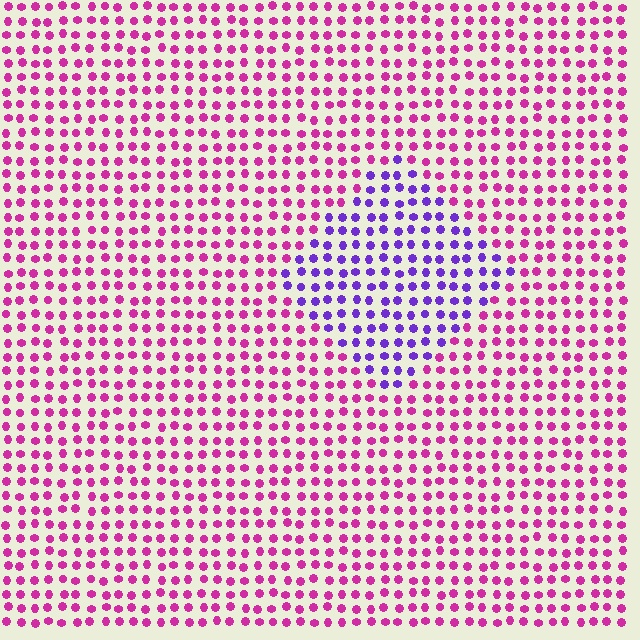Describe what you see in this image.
The image is filled with small magenta elements in a uniform arrangement. A diamond-shaped region is visible where the elements are tinted to a slightly different hue, forming a subtle color boundary.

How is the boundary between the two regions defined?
The boundary is defined purely by a slight shift in hue (about 52 degrees). Spacing, size, and orientation are identical on both sides.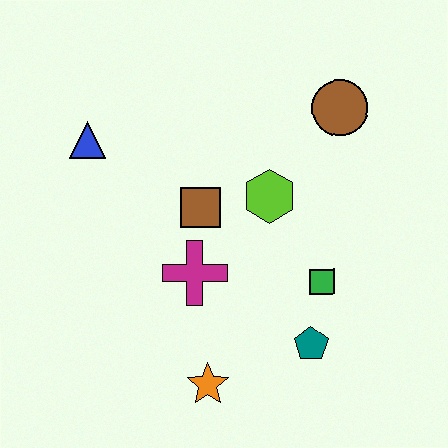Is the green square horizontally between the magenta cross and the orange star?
No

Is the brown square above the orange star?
Yes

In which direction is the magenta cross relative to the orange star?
The magenta cross is above the orange star.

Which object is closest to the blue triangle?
The brown square is closest to the blue triangle.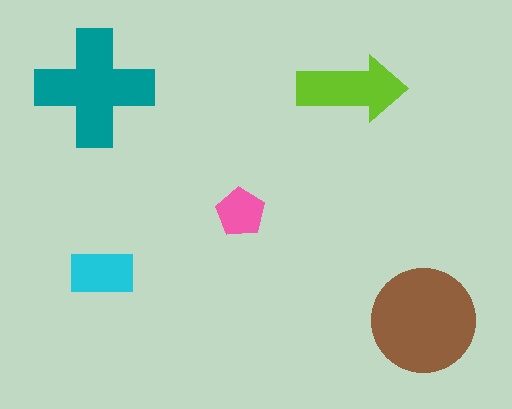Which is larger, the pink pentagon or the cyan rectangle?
The cyan rectangle.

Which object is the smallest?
The pink pentagon.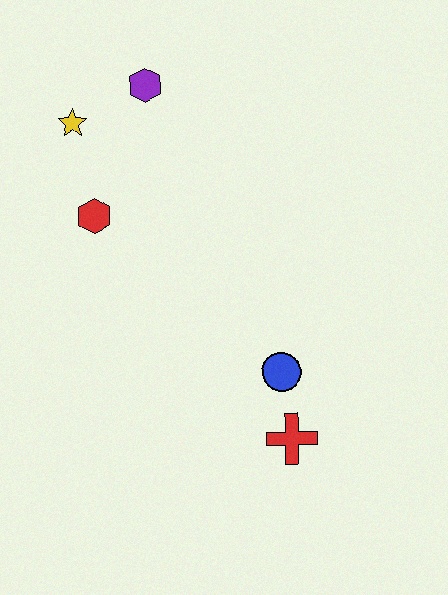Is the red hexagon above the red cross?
Yes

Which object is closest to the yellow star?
The purple hexagon is closest to the yellow star.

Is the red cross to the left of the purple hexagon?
No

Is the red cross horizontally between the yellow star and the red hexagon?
No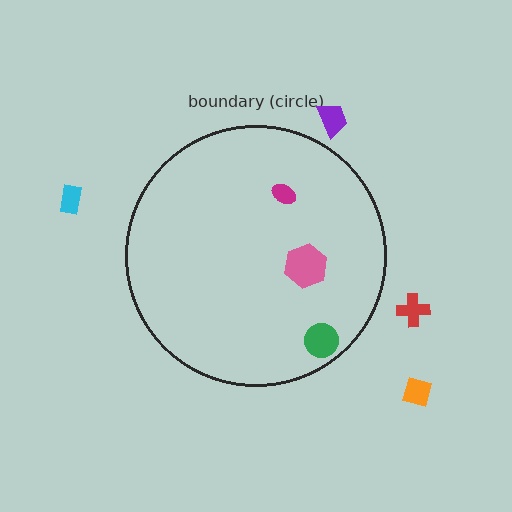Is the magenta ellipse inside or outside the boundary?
Inside.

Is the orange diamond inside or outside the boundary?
Outside.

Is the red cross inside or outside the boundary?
Outside.